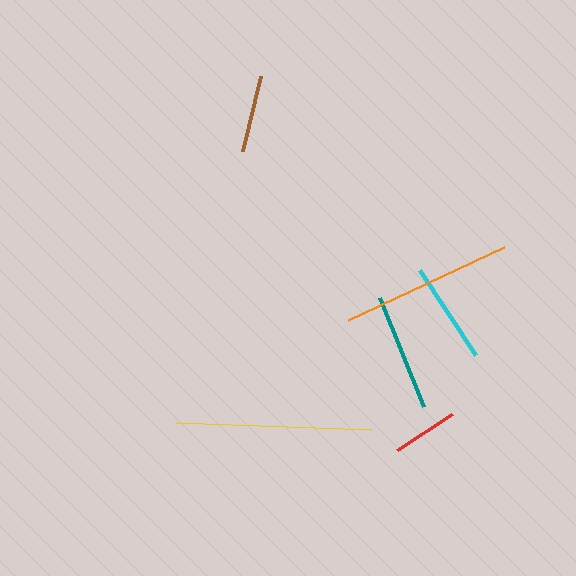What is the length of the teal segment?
The teal segment is approximately 118 pixels long.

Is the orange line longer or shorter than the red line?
The orange line is longer than the red line.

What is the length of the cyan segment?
The cyan segment is approximately 102 pixels long.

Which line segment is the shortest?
The red line is the shortest at approximately 66 pixels.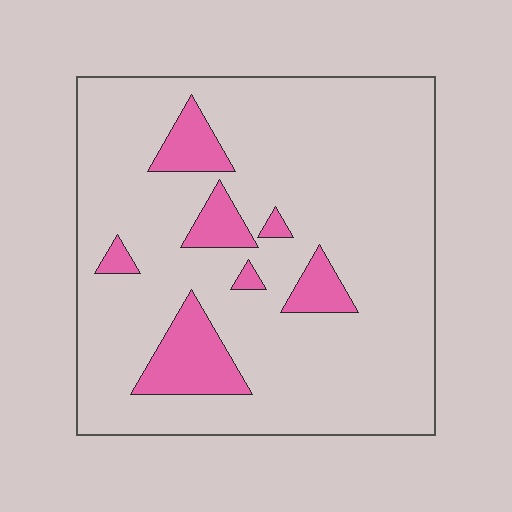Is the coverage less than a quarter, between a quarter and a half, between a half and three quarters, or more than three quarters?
Less than a quarter.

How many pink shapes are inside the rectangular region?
7.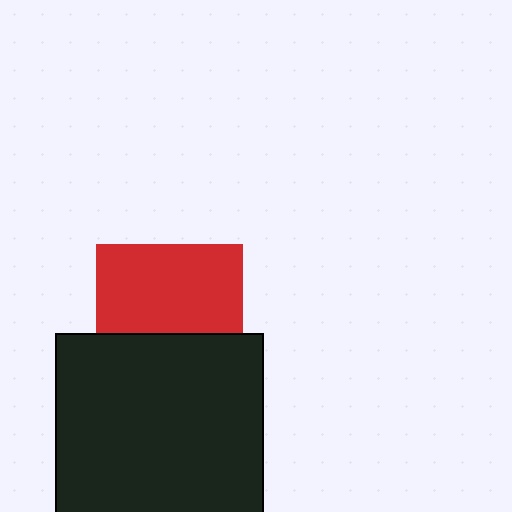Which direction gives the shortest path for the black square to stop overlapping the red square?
Moving down gives the shortest separation.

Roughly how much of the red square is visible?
About half of it is visible (roughly 62%).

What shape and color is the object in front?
The object in front is a black square.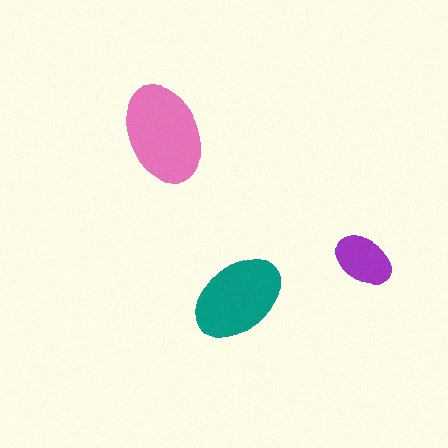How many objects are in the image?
There are 3 objects in the image.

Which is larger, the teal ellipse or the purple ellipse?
The teal one.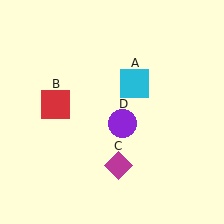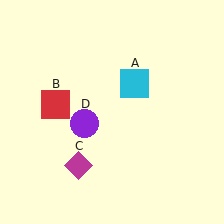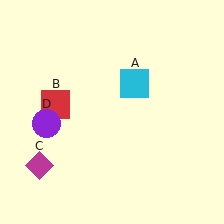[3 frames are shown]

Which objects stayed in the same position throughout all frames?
Cyan square (object A) and red square (object B) remained stationary.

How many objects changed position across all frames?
2 objects changed position: magenta diamond (object C), purple circle (object D).